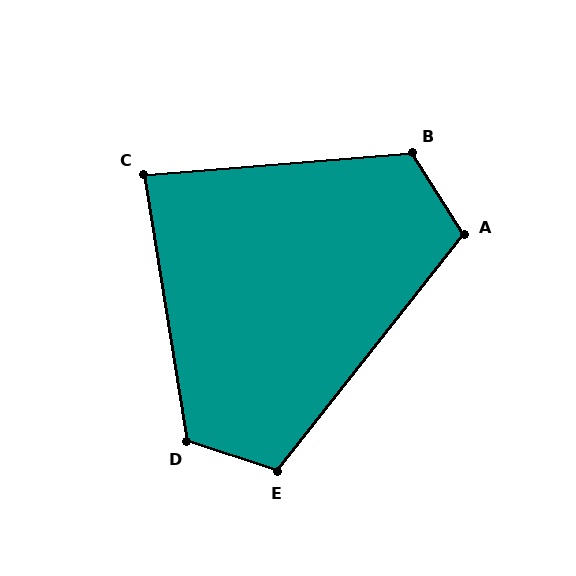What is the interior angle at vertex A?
Approximately 110 degrees (obtuse).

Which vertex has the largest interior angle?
B, at approximately 118 degrees.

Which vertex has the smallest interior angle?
C, at approximately 85 degrees.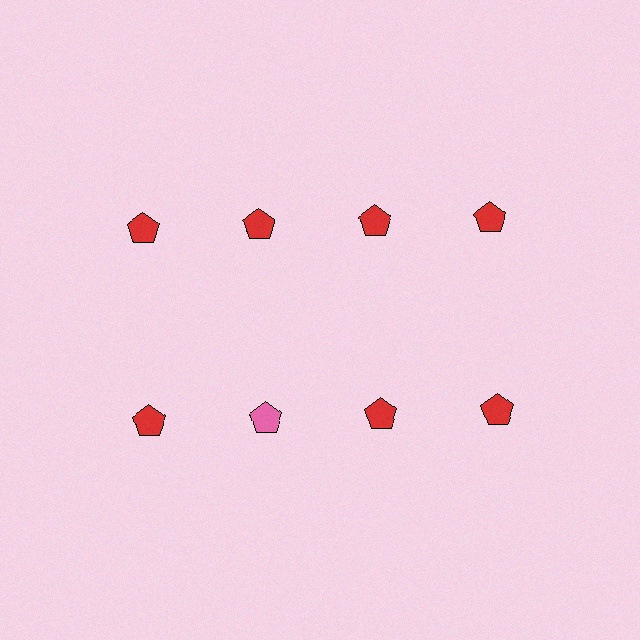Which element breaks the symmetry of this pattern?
The pink pentagon in the second row, second from left column breaks the symmetry. All other shapes are red pentagons.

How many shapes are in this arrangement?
There are 8 shapes arranged in a grid pattern.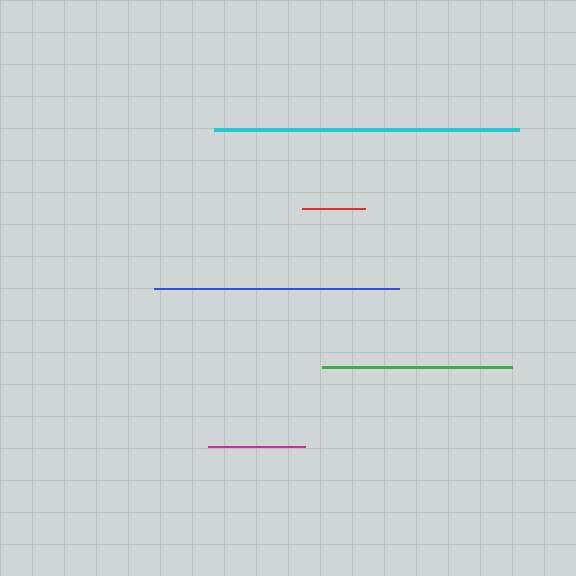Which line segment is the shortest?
The red line is the shortest at approximately 63 pixels.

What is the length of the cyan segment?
The cyan segment is approximately 305 pixels long.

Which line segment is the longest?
The cyan line is the longest at approximately 305 pixels.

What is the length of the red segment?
The red segment is approximately 63 pixels long.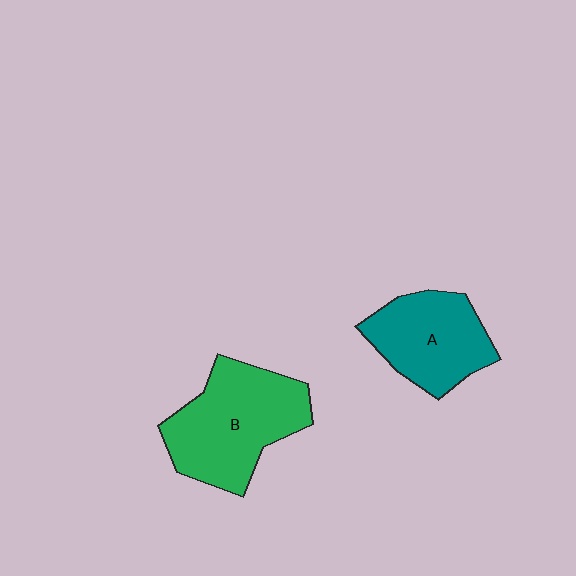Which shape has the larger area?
Shape B (green).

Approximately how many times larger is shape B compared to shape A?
Approximately 1.3 times.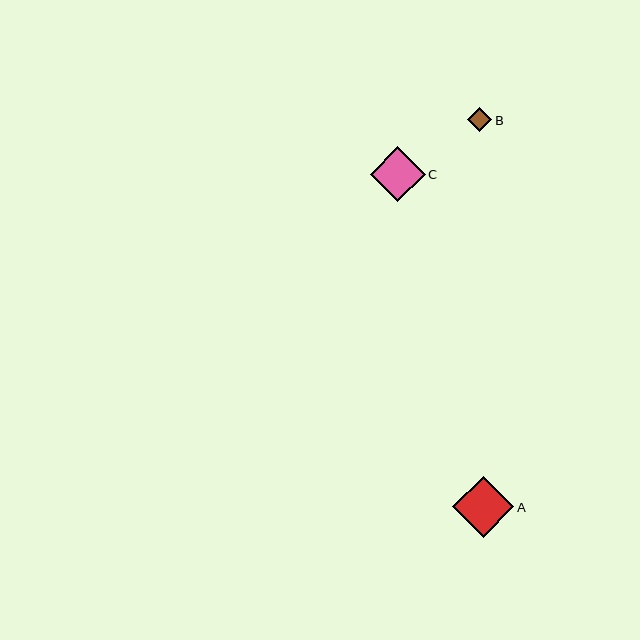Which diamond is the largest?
Diamond A is the largest with a size of approximately 61 pixels.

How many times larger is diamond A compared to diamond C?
Diamond A is approximately 1.1 times the size of diamond C.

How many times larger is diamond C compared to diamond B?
Diamond C is approximately 2.3 times the size of diamond B.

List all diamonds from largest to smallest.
From largest to smallest: A, C, B.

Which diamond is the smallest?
Diamond B is the smallest with a size of approximately 24 pixels.